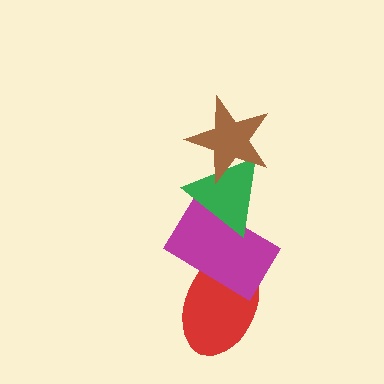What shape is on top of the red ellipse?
The magenta rectangle is on top of the red ellipse.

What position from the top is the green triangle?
The green triangle is 2nd from the top.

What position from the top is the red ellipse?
The red ellipse is 4th from the top.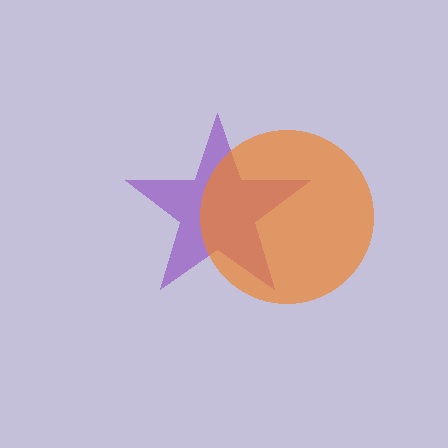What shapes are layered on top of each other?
The layered shapes are: a purple star, an orange circle.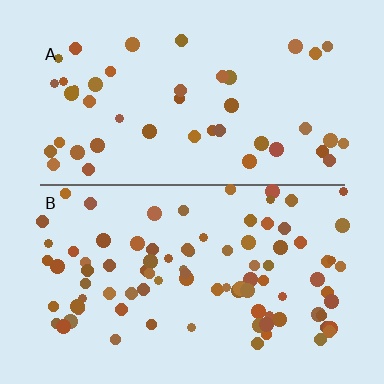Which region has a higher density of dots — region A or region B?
B (the bottom).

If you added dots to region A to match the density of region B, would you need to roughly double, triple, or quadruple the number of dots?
Approximately double.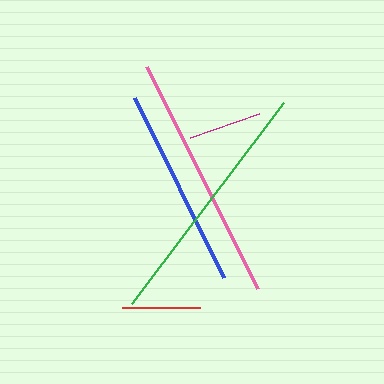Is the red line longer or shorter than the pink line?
The pink line is longer than the red line.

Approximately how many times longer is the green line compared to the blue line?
The green line is approximately 1.3 times the length of the blue line.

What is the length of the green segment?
The green segment is approximately 252 pixels long.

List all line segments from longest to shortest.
From longest to shortest: green, pink, blue, red, magenta.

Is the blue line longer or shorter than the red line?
The blue line is longer than the red line.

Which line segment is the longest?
The green line is the longest at approximately 252 pixels.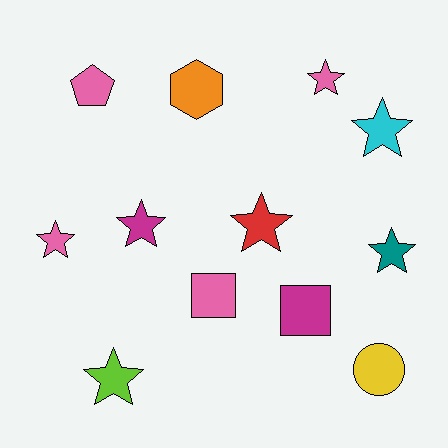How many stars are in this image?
There are 7 stars.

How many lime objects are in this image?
There is 1 lime object.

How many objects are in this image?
There are 12 objects.